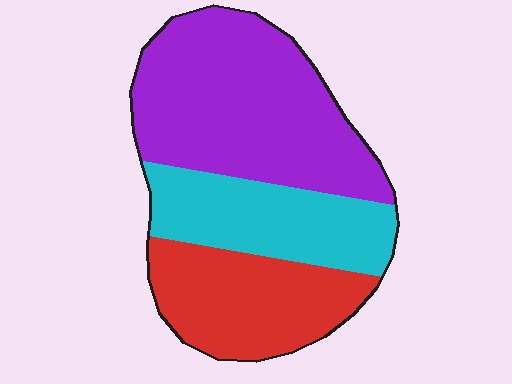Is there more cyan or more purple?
Purple.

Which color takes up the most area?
Purple, at roughly 45%.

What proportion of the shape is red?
Red covers roughly 25% of the shape.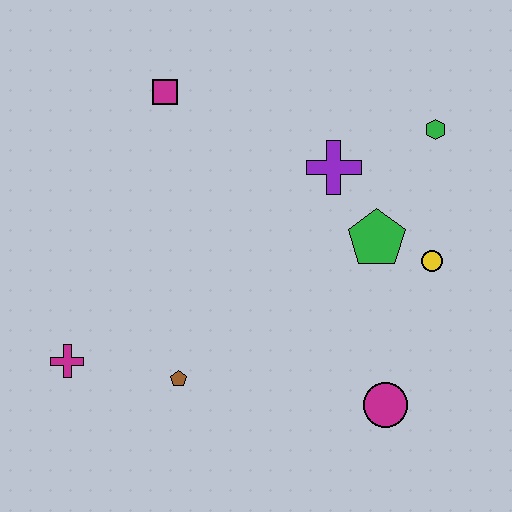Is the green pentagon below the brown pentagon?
No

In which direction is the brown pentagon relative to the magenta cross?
The brown pentagon is to the right of the magenta cross.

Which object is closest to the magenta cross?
The brown pentagon is closest to the magenta cross.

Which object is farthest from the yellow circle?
The magenta cross is farthest from the yellow circle.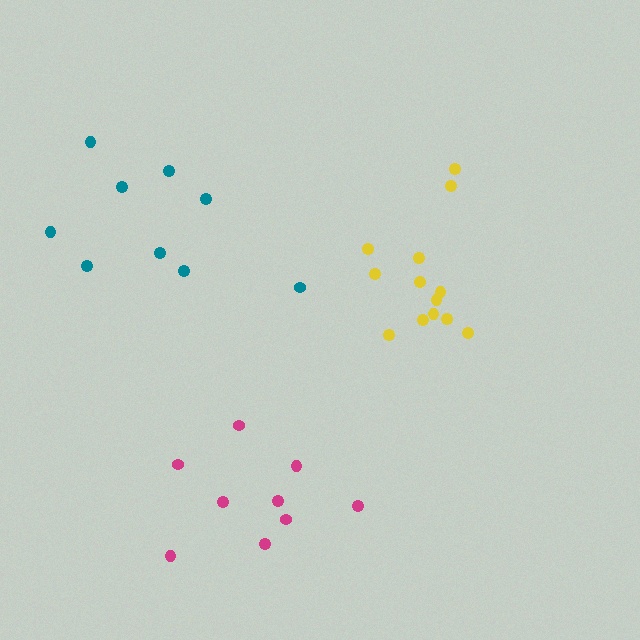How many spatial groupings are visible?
There are 3 spatial groupings.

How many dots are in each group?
Group 1: 9 dots, Group 2: 13 dots, Group 3: 9 dots (31 total).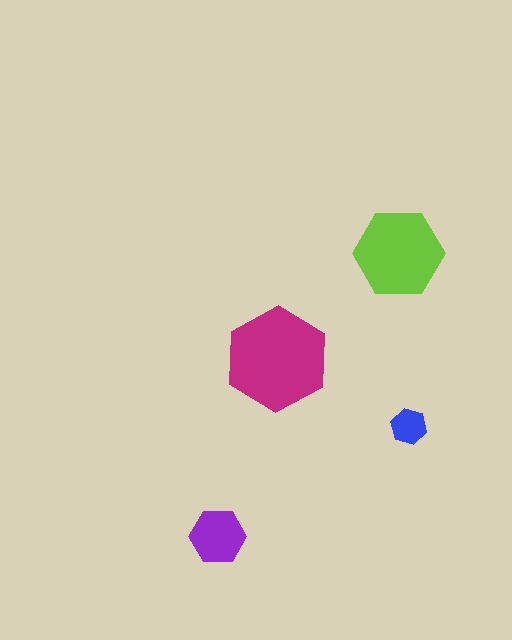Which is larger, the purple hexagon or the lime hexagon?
The lime one.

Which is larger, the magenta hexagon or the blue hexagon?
The magenta one.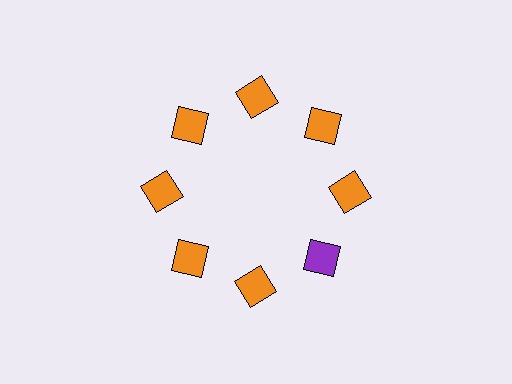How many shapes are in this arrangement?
There are 8 shapes arranged in a ring pattern.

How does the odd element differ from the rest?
It has a different color: purple instead of orange.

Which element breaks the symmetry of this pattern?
The purple square at roughly the 4 o'clock position breaks the symmetry. All other shapes are orange squares.